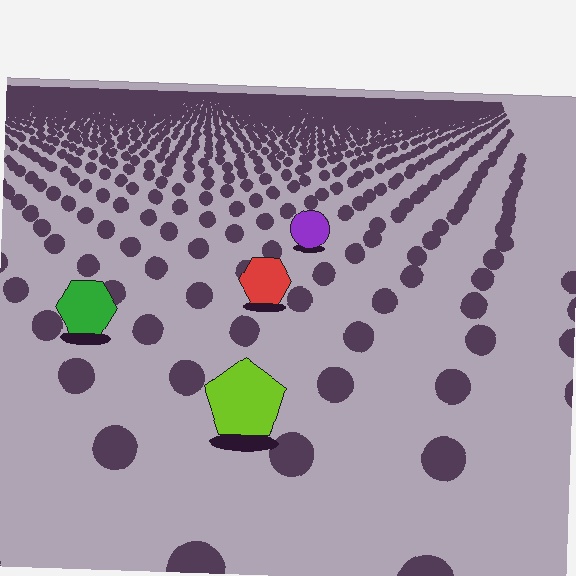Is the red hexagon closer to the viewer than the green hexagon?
No. The green hexagon is closer — you can tell from the texture gradient: the ground texture is coarser near it.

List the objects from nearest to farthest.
From nearest to farthest: the lime pentagon, the green hexagon, the red hexagon, the purple circle.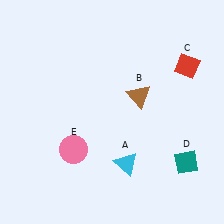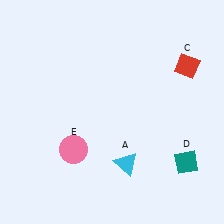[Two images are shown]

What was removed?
The brown triangle (B) was removed in Image 2.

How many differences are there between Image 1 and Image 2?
There is 1 difference between the two images.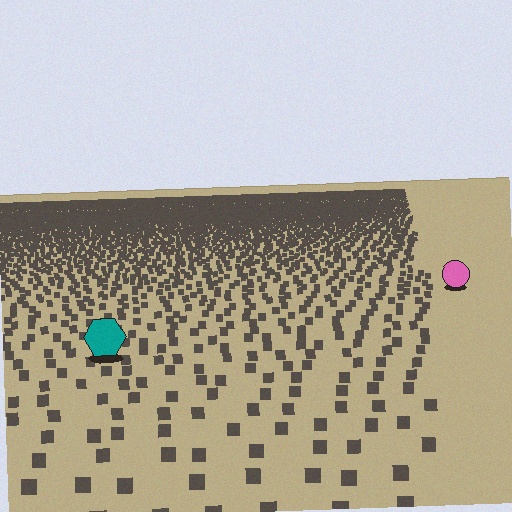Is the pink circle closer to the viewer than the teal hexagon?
No. The teal hexagon is closer — you can tell from the texture gradient: the ground texture is coarser near it.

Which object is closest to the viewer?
The teal hexagon is closest. The texture marks near it are larger and more spread out.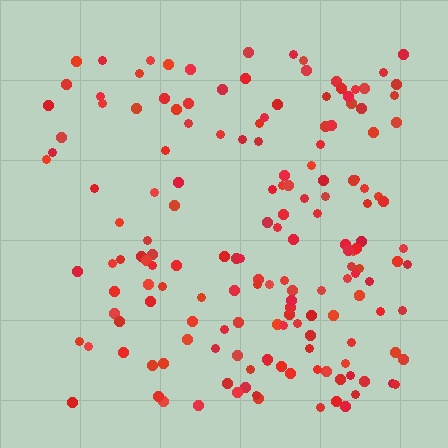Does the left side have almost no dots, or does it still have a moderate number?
Still a moderate number, just noticeably fewer than the right.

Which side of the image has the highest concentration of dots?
The right.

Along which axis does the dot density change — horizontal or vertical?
Horizontal.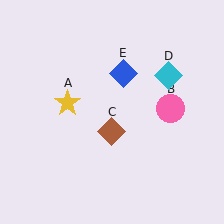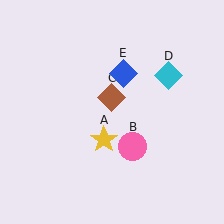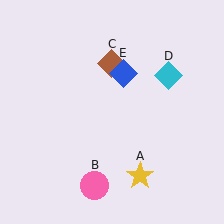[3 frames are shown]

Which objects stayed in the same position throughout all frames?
Cyan diamond (object D) and blue diamond (object E) remained stationary.